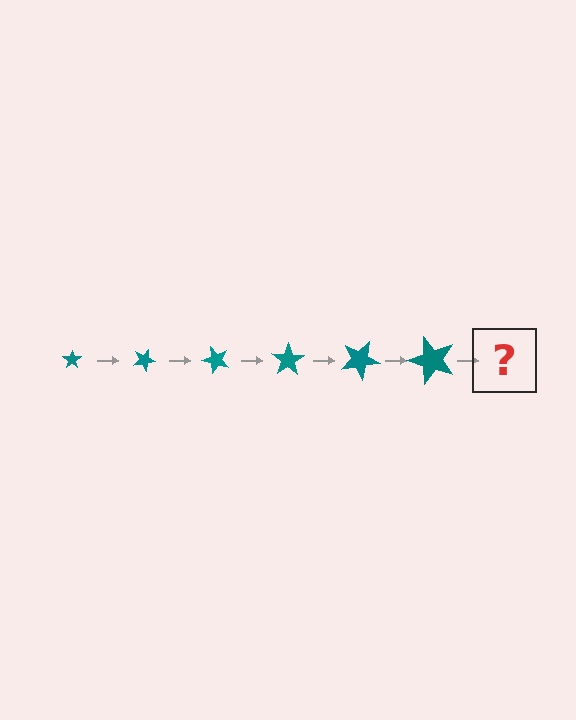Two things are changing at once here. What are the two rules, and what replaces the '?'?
The two rules are that the star grows larger each step and it rotates 25 degrees each step. The '?' should be a star, larger than the previous one and rotated 150 degrees from the start.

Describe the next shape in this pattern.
It should be a star, larger than the previous one and rotated 150 degrees from the start.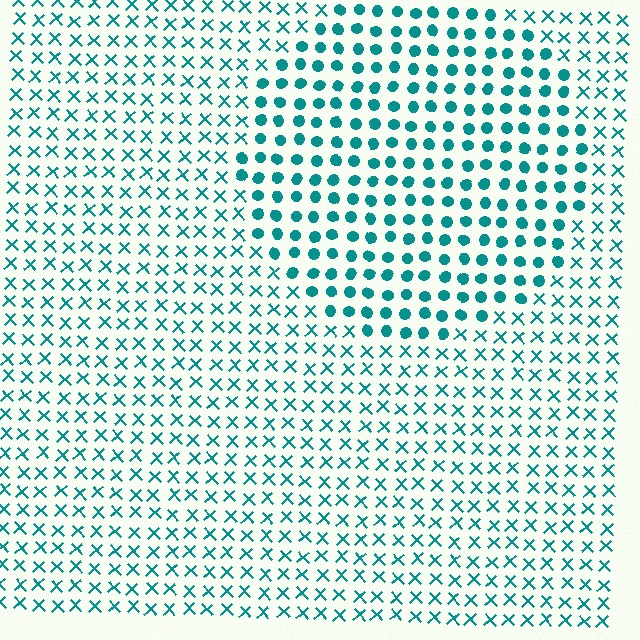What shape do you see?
I see a circle.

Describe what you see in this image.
The image is filled with small teal elements arranged in a uniform grid. A circle-shaped region contains circles, while the surrounding area contains X marks. The boundary is defined purely by the change in element shape.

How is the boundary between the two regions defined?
The boundary is defined by a change in element shape: circles inside vs. X marks outside. All elements share the same color and spacing.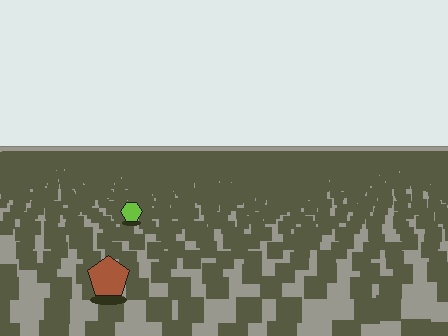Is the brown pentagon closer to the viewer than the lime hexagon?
Yes. The brown pentagon is closer — you can tell from the texture gradient: the ground texture is coarser near it.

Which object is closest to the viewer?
The brown pentagon is closest. The texture marks near it are larger and more spread out.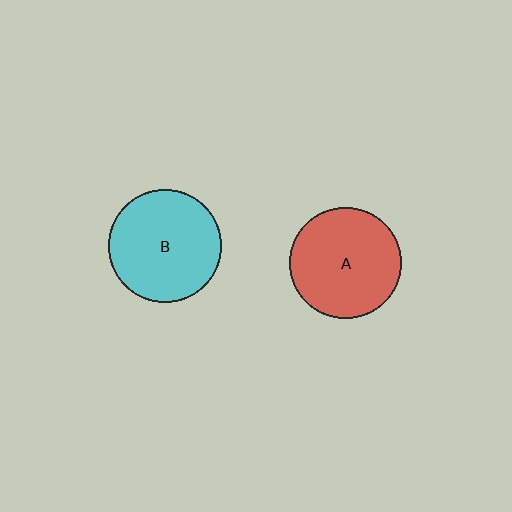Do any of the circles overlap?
No, none of the circles overlap.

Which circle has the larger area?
Circle B (cyan).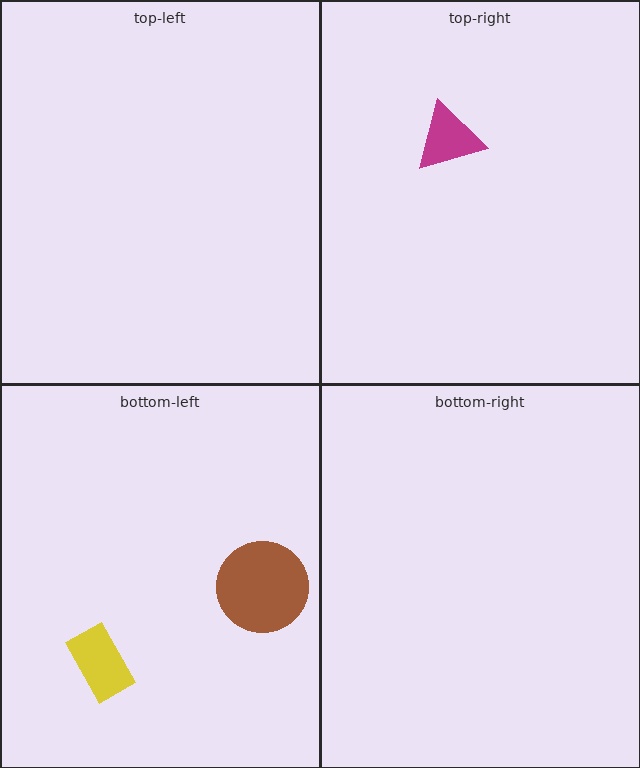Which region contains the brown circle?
The bottom-left region.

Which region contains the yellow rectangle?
The bottom-left region.